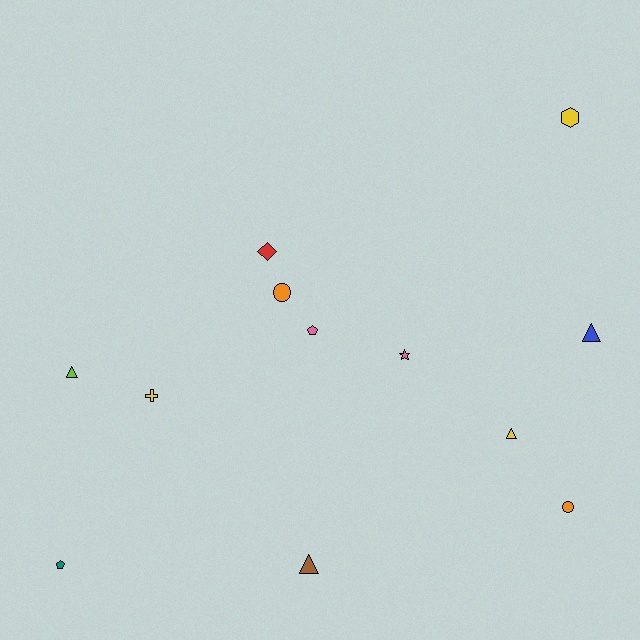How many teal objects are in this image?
There is 1 teal object.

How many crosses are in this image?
There is 1 cross.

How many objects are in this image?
There are 12 objects.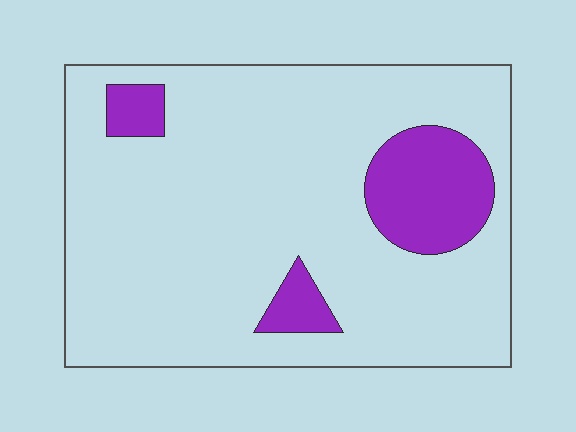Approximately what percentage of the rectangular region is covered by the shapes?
Approximately 15%.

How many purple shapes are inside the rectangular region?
3.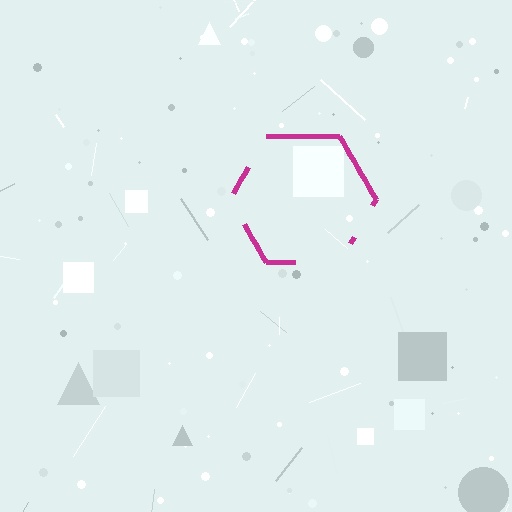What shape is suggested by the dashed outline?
The dashed outline suggests a hexagon.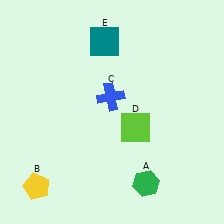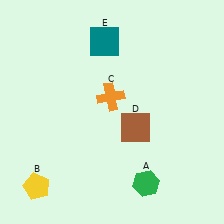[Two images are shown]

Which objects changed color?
C changed from blue to orange. D changed from lime to brown.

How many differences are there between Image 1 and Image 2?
There are 2 differences between the two images.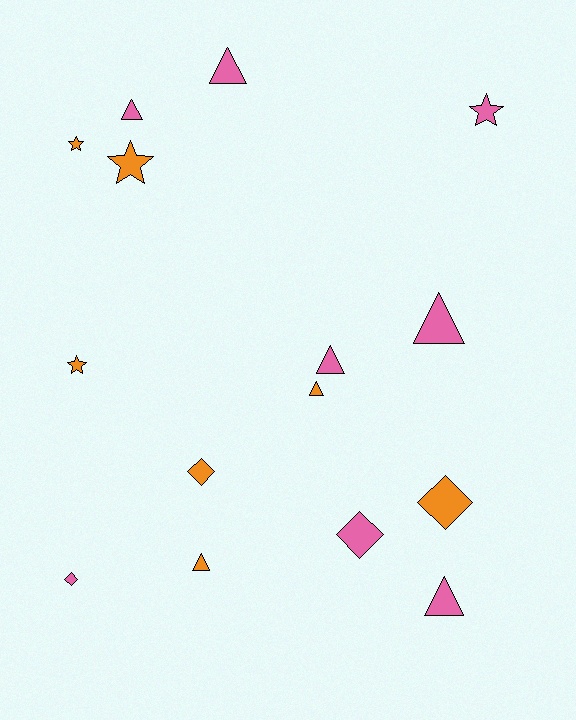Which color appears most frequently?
Pink, with 8 objects.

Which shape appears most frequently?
Triangle, with 7 objects.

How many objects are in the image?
There are 15 objects.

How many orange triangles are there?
There are 2 orange triangles.